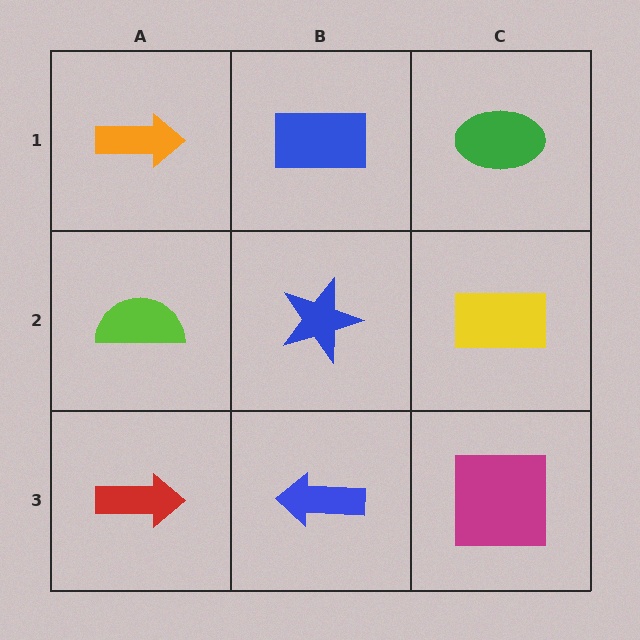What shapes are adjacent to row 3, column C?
A yellow rectangle (row 2, column C), a blue arrow (row 3, column B).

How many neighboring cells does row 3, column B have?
3.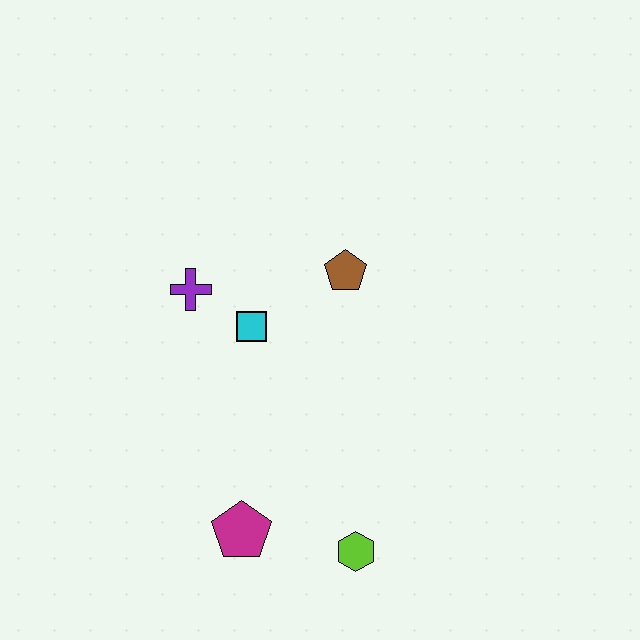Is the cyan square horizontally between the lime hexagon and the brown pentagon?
No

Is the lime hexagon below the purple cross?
Yes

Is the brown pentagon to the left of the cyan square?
No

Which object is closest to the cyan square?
The purple cross is closest to the cyan square.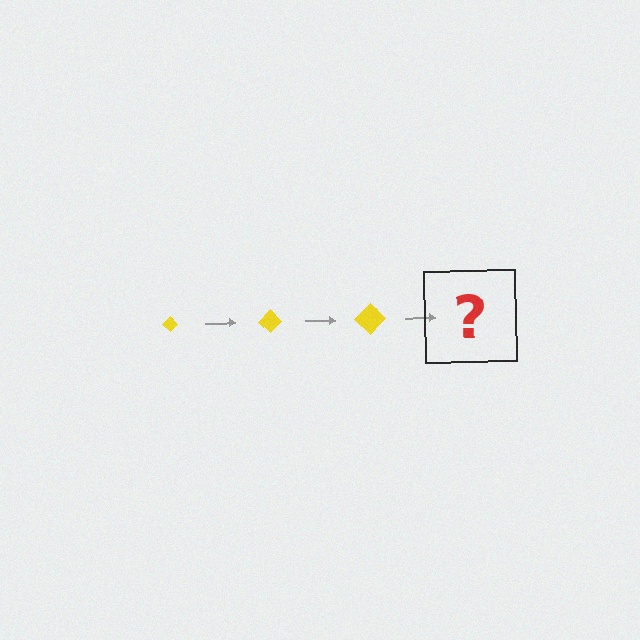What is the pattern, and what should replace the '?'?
The pattern is that the diamond gets progressively larger each step. The '?' should be a yellow diamond, larger than the previous one.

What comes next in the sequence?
The next element should be a yellow diamond, larger than the previous one.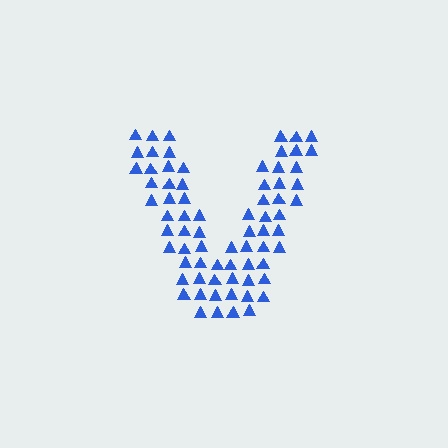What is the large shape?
The large shape is the letter V.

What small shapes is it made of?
It is made of small triangles.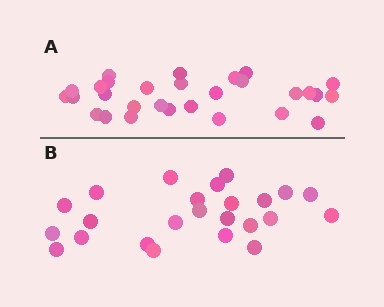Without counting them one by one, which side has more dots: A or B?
Region A (the top region) has more dots.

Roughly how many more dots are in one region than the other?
Region A has about 5 more dots than region B.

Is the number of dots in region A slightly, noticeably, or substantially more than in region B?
Region A has only slightly more — the two regions are fairly close. The ratio is roughly 1.2 to 1.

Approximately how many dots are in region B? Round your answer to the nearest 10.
About 20 dots. (The exact count is 24, which rounds to 20.)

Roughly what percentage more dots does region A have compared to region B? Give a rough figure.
About 20% more.